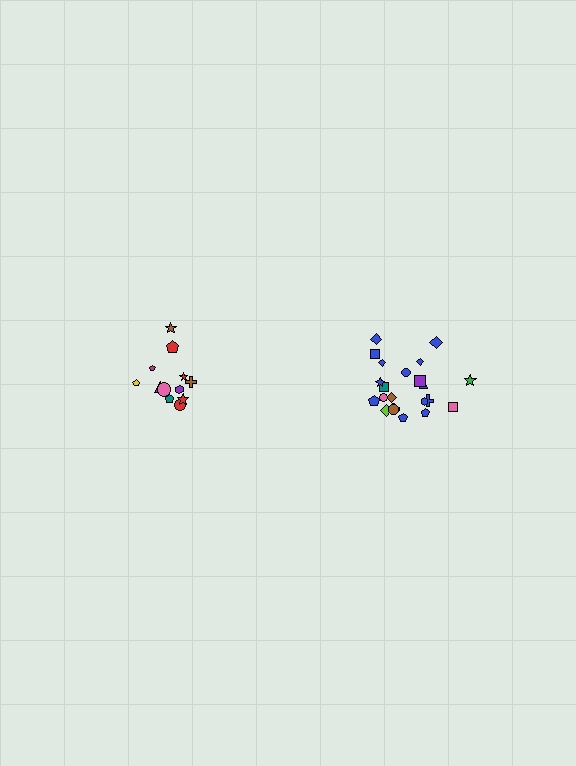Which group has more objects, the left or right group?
The right group.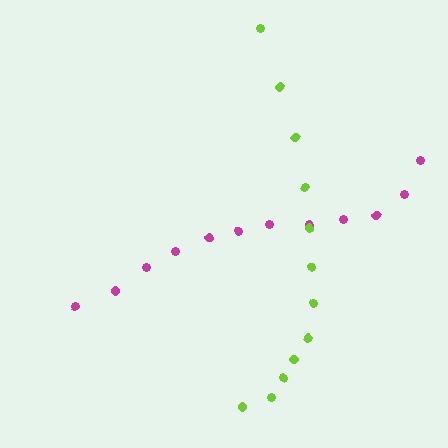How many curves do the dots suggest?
There are 2 distinct paths.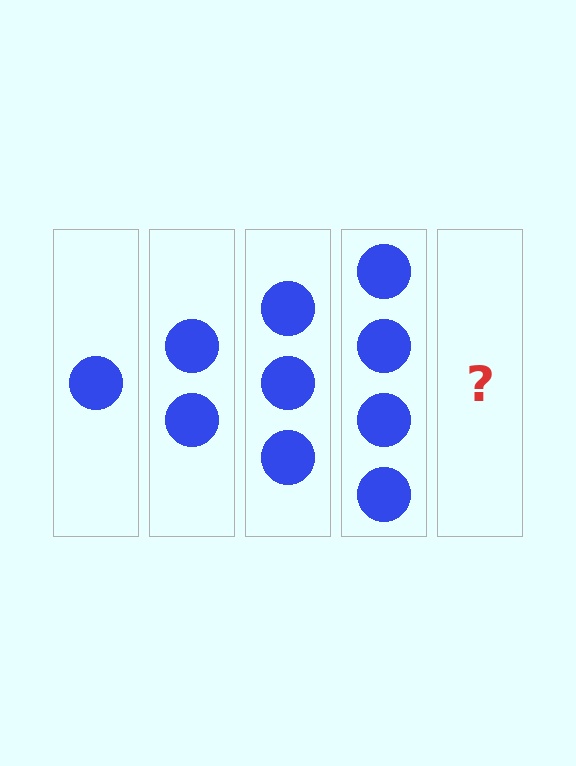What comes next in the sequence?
The next element should be 5 circles.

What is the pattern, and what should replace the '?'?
The pattern is that each step adds one more circle. The '?' should be 5 circles.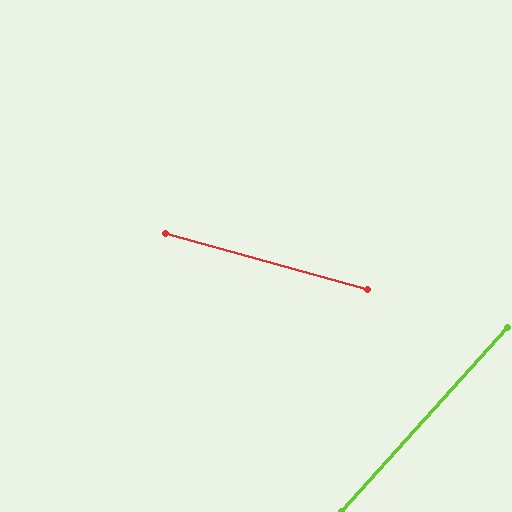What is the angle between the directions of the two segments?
Approximately 63 degrees.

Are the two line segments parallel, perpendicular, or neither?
Neither parallel nor perpendicular — they differ by about 63°.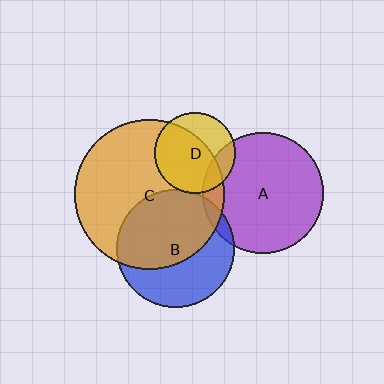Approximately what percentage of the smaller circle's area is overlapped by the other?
Approximately 65%.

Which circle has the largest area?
Circle C (orange).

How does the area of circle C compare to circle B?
Approximately 1.6 times.